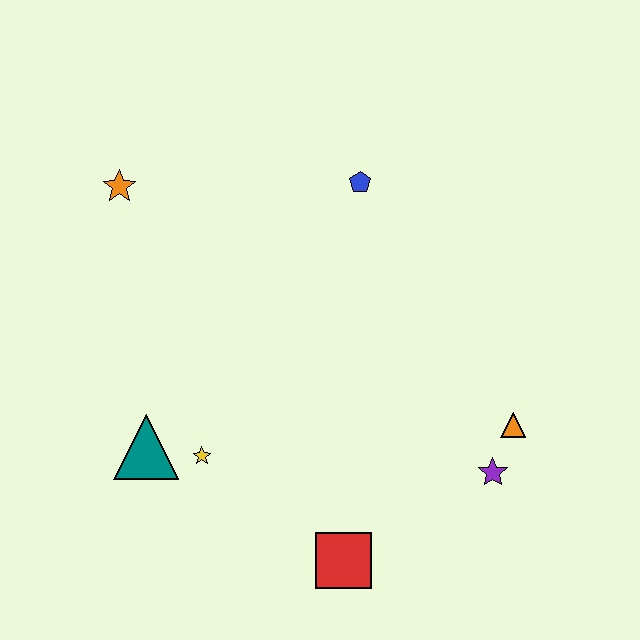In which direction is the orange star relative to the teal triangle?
The orange star is above the teal triangle.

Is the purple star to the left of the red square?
No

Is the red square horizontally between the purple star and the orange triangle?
No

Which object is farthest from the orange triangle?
The orange star is farthest from the orange triangle.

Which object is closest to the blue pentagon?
The orange star is closest to the blue pentagon.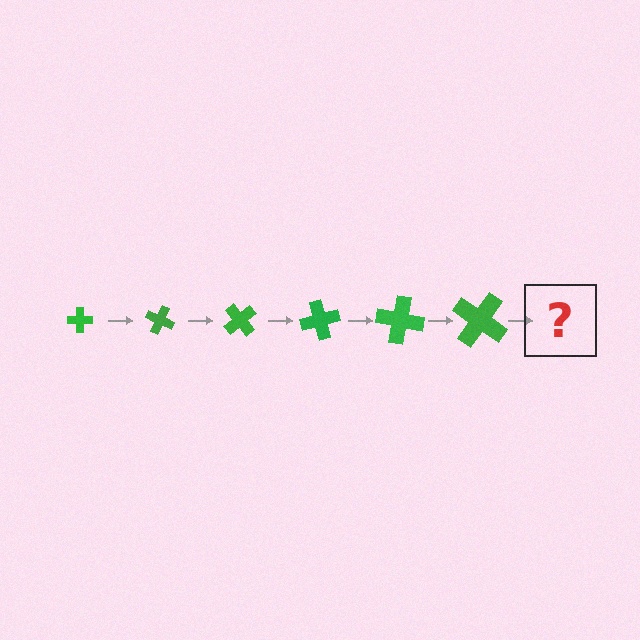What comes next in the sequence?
The next element should be a cross, larger than the previous one and rotated 150 degrees from the start.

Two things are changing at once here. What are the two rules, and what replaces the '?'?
The two rules are that the cross grows larger each step and it rotates 25 degrees each step. The '?' should be a cross, larger than the previous one and rotated 150 degrees from the start.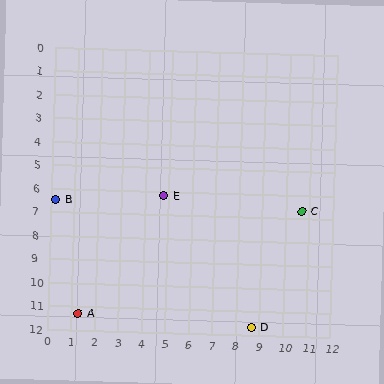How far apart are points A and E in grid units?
Points A and E are about 6.2 grid units apart.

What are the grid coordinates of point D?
Point D is at approximately (8.7, 11.7).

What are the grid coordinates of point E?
Point E is at approximately (4.8, 6.2).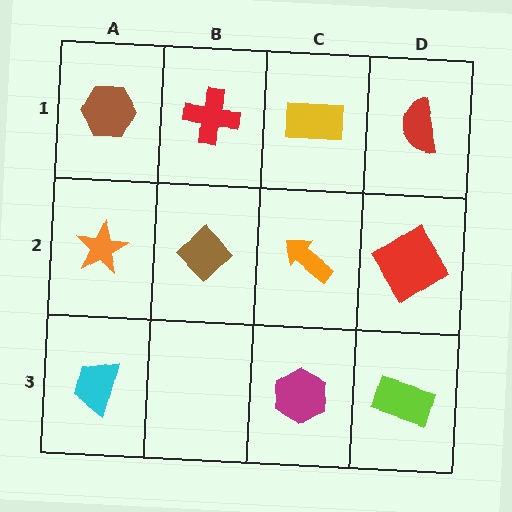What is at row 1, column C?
A yellow rectangle.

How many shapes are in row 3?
3 shapes.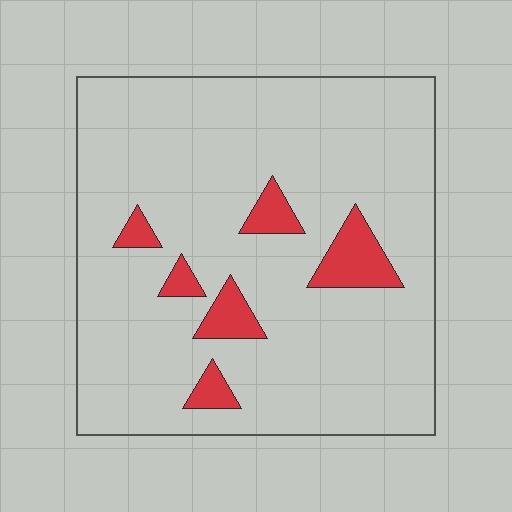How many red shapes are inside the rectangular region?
6.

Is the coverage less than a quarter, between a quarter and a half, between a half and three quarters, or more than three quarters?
Less than a quarter.